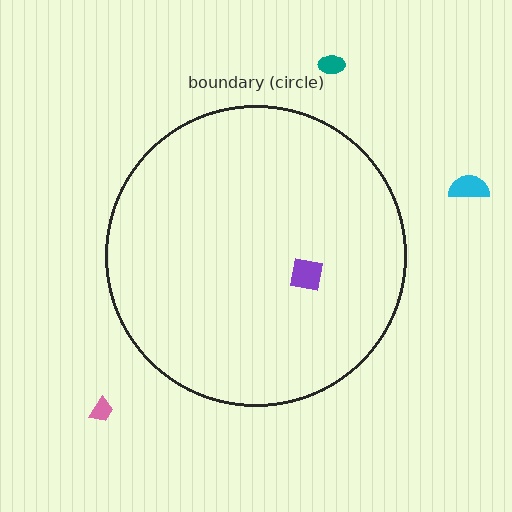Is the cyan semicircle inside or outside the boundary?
Outside.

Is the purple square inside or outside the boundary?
Inside.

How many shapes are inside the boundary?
1 inside, 3 outside.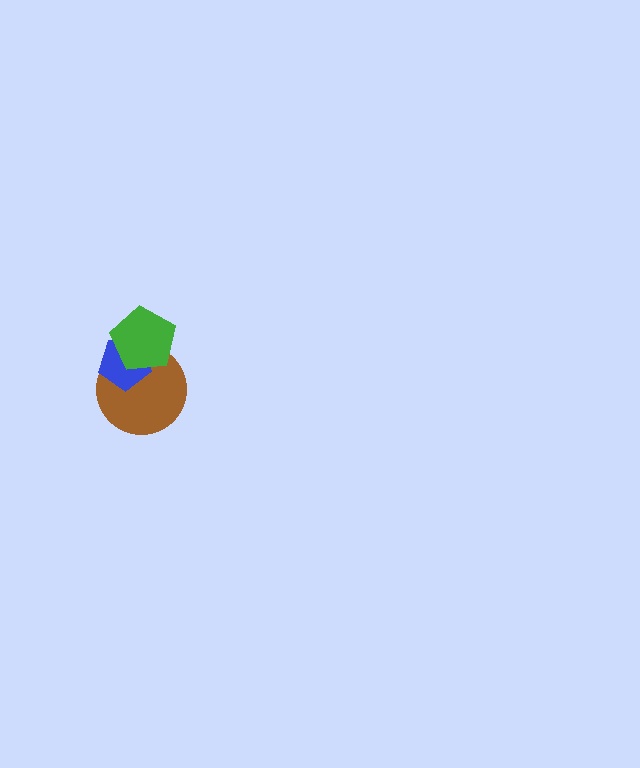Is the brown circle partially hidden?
Yes, it is partially covered by another shape.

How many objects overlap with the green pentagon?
2 objects overlap with the green pentagon.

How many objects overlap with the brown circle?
2 objects overlap with the brown circle.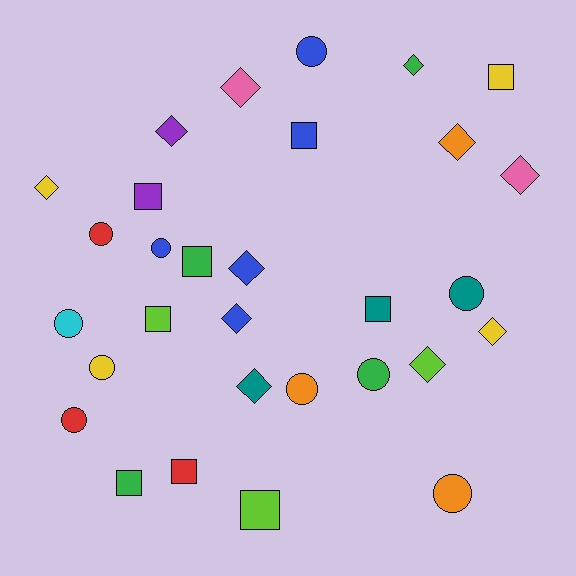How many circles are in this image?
There are 10 circles.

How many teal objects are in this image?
There are 3 teal objects.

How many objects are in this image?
There are 30 objects.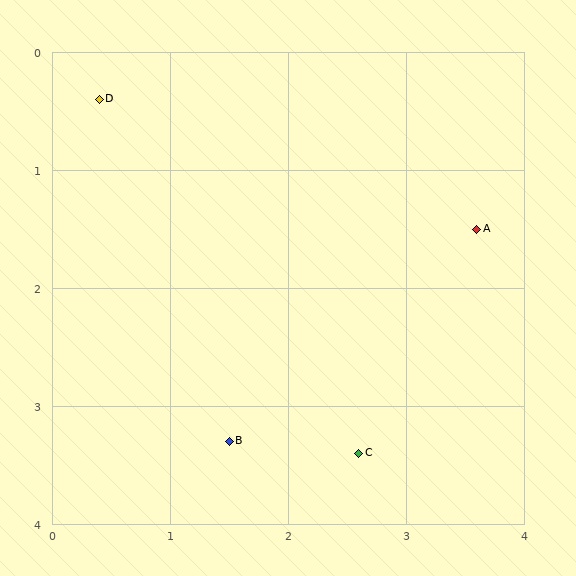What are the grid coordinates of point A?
Point A is at approximately (3.6, 1.5).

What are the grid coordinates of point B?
Point B is at approximately (1.5, 3.3).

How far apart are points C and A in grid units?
Points C and A are about 2.1 grid units apart.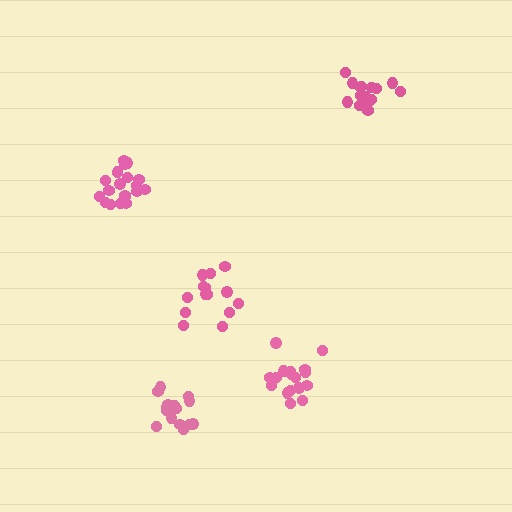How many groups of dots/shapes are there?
There are 5 groups.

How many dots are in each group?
Group 1: 14 dots, Group 2: 20 dots, Group 3: 15 dots, Group 4: 16 dots, Group 5: 17 dots (82 total).